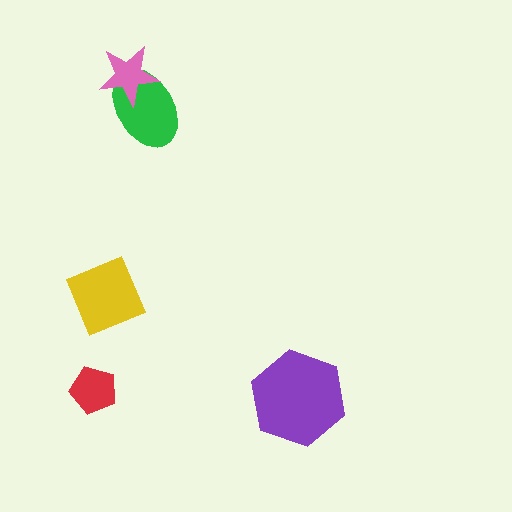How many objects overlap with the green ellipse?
1 object overlaps with the green ellipse.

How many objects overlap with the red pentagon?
0 objects overlap with the red pentagon.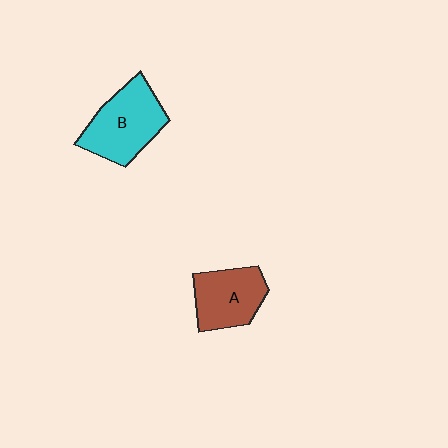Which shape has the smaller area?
Shape A (brown).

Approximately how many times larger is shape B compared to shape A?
Approximately 1.2 times.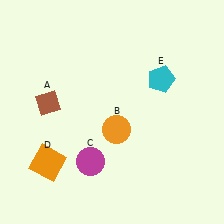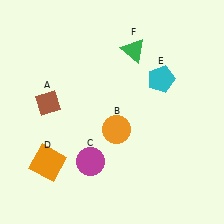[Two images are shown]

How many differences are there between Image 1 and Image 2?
There is 1 difference between the two images.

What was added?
A green triangle (F) was added in Image 2.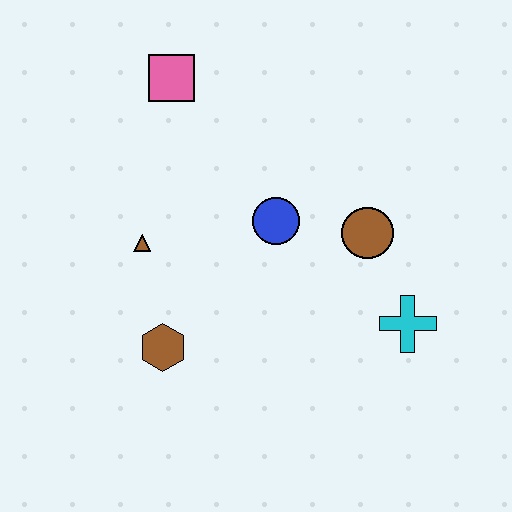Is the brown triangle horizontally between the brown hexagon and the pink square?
No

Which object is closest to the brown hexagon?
The brown triangle is closest to the brown hexagon.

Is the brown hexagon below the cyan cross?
Yes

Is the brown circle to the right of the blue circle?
Yes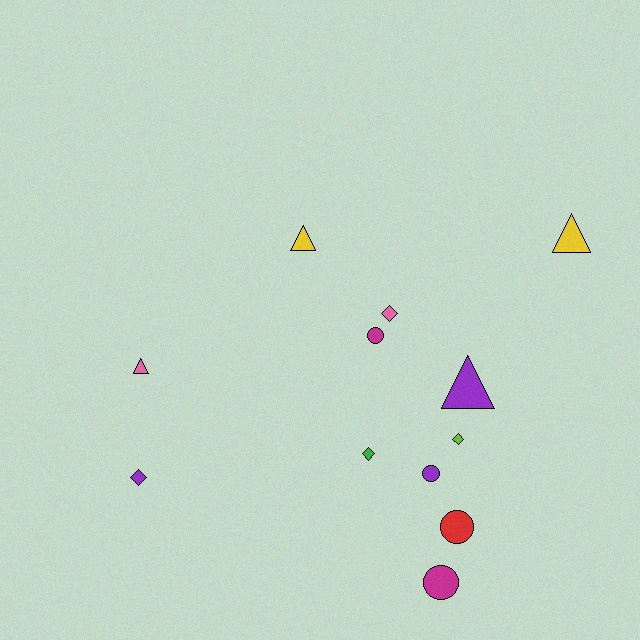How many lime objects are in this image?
There is 1 lime object.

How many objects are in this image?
There are 12 objects.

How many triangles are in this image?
There are 4 triangles.